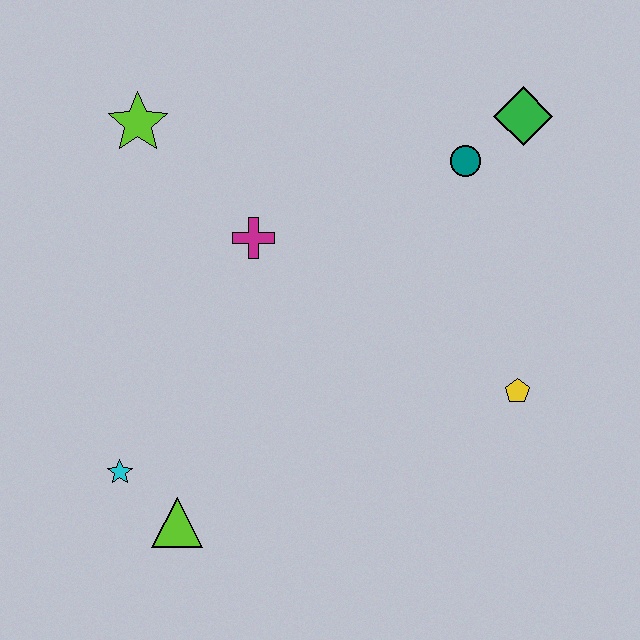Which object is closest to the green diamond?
The teal circle is closest to the green diamond.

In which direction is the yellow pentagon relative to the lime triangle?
The yellow pentagon is to the right of the lime triangle.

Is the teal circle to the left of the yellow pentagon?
Yes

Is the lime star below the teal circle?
No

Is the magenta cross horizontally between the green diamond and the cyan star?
Yes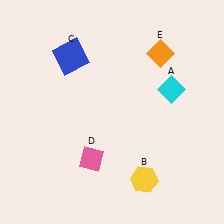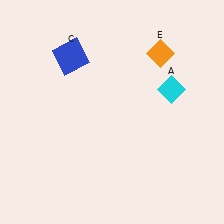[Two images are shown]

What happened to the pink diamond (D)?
The pink diamond (D) was removed in Image 2. It was in the bottom-left area of Image 1.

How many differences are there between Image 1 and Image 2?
There are 2 differences between the two images.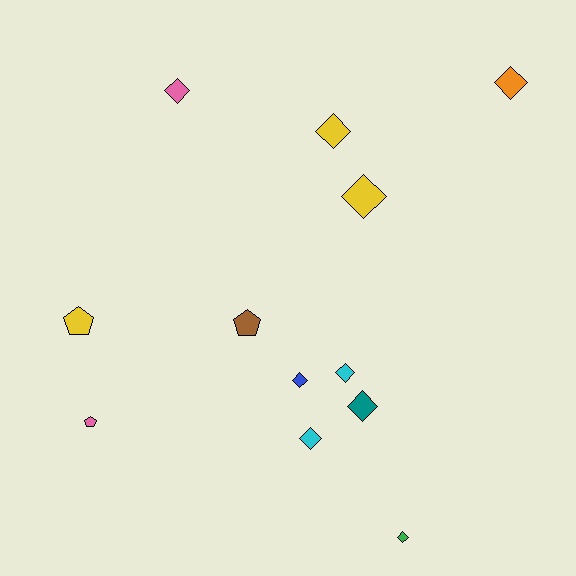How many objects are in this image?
There are 12 objects.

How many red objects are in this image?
There are no red objects.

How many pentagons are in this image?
There are 3 pentagons.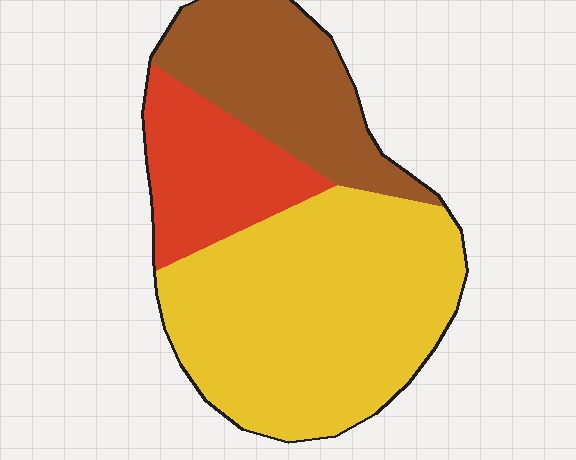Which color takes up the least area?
Red, at roughly 20%.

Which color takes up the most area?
Yellow, at roughly 55%.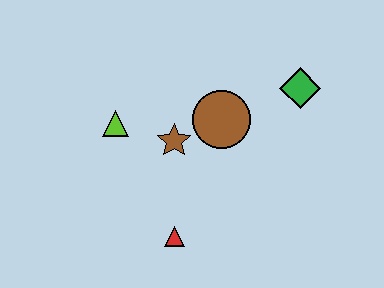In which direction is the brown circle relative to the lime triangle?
The brown circle is to the right of the lime triangle.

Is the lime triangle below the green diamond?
Yes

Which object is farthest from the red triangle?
The green diamond is farthest from the red triangle.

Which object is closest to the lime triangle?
The brown star is closest to the lime triangle.